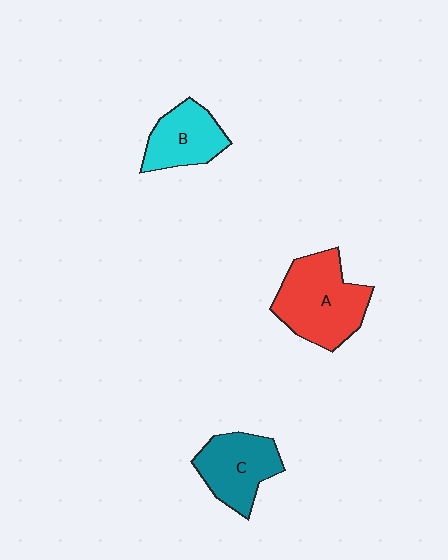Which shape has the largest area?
Shape A (red).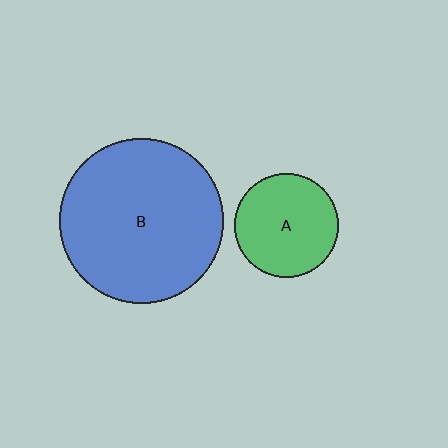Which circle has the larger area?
Circle B (blue).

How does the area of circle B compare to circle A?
Approximately 2.5 times.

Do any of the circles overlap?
No, none of the circles overlap.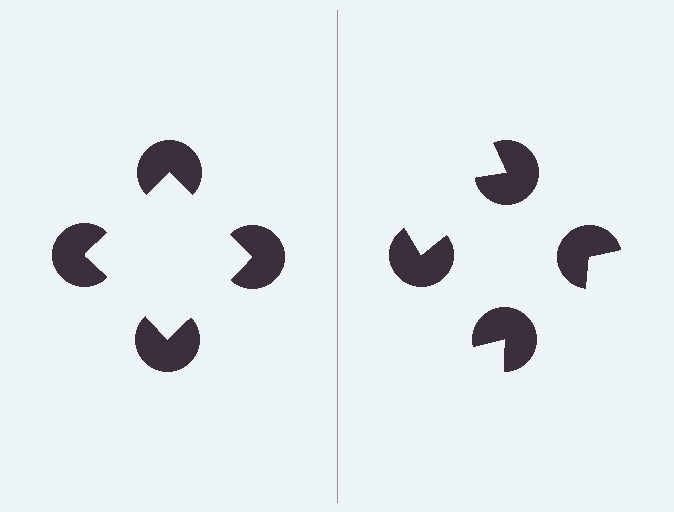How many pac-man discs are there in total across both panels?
8 — 4 on each side.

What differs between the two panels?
The pac-man discs are positioned identically on both sides; only the wedge orientations differ. On the left they align to a square; on the right they are misaligned.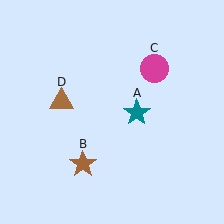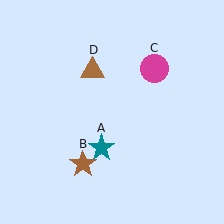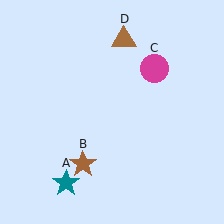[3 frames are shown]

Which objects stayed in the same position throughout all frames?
Brown star (object B) and magenta circle (object C) remained stationary.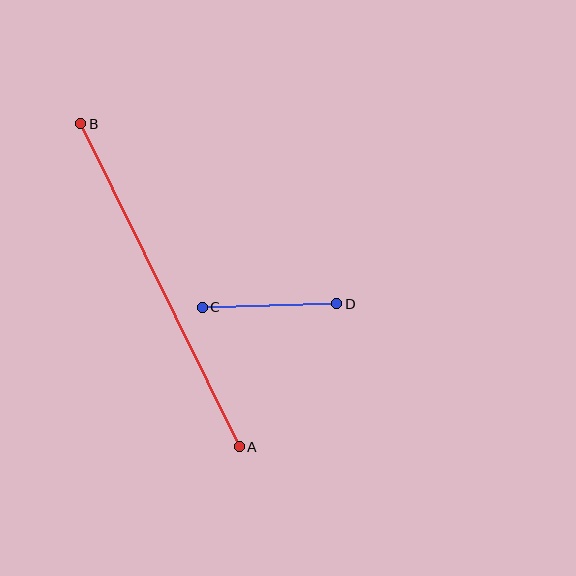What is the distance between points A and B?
The distance is approximately 360 pixels.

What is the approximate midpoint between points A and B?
The midpoint is at approximately (160, 285) pixels.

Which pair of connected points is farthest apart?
Points A and B are farthest apart.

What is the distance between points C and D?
The distance is approximately 134 pixels.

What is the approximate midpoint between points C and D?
The midpoint is at approximately (269, 306) pixels.